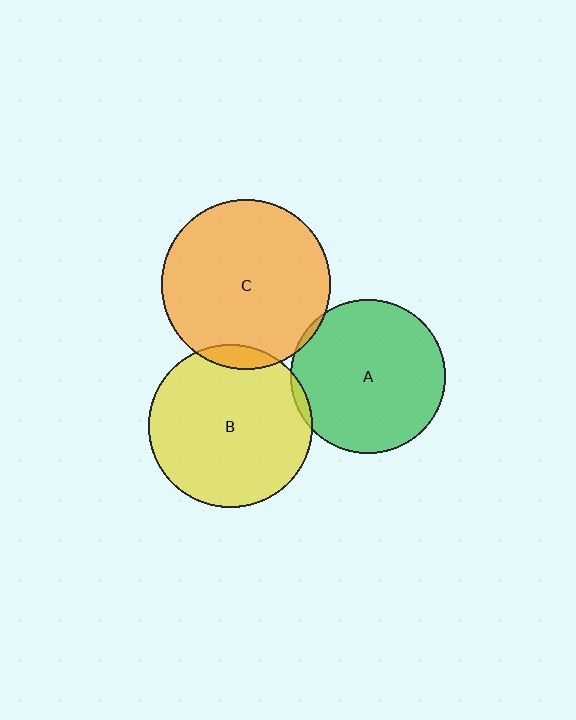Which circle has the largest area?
Circle C (orange).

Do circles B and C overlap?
Yes.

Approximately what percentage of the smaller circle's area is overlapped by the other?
Approximately 5%.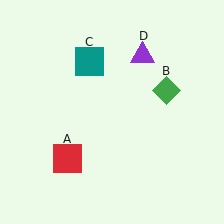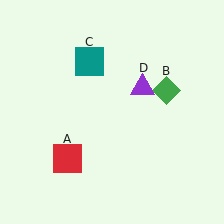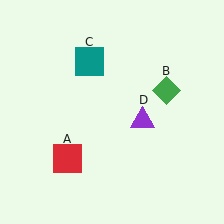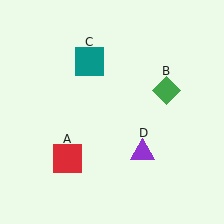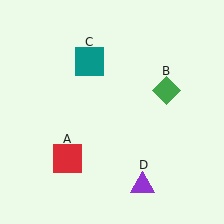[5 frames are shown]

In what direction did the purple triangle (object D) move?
The purple triangle (object D) moved down.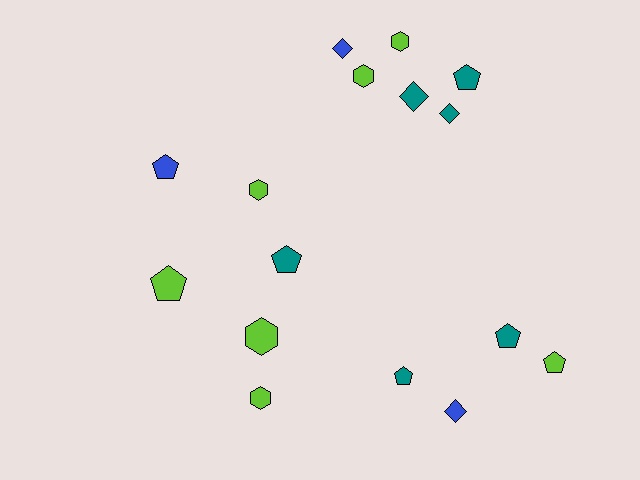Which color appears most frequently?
Lime, with 7 objects.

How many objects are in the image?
There are 16 objects.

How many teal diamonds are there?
There are 2 teal diamonds.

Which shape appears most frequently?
Pentagon, with 7 objects.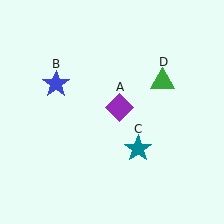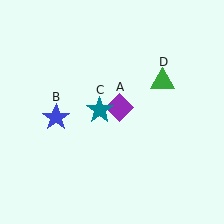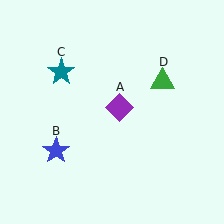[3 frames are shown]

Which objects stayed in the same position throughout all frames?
Purple diamond (object A) and green triangle (object D) remained stationary.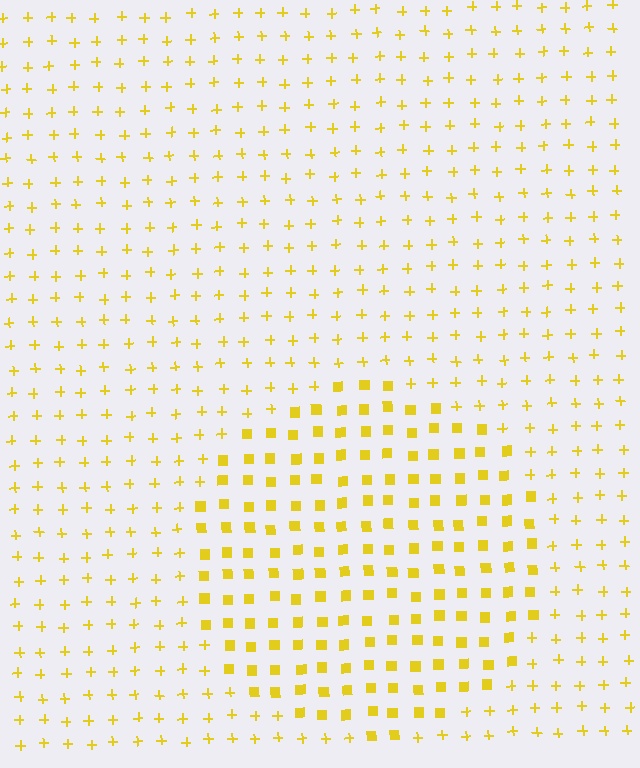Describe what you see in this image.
The image is filled with small yellow elements arranged in a uniform grid. A circle-shaped region contains squares, while the surrounding area contains plus signs. The boundary is defined purely by the change in element shape.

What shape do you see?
I see a circle.